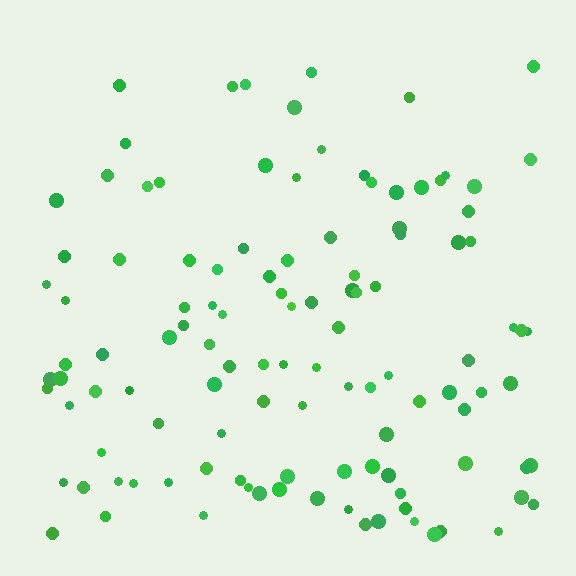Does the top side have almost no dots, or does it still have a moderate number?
Still a moderate number, just noticeably fewer than the bottom.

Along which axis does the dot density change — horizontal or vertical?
Vertical.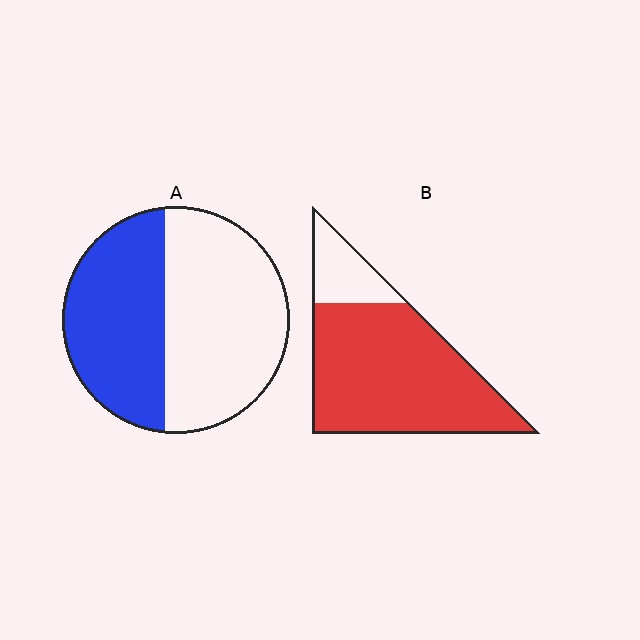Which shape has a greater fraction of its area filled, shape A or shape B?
Shape B.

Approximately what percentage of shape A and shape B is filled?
A is approximately 45% and B is approximately 80%.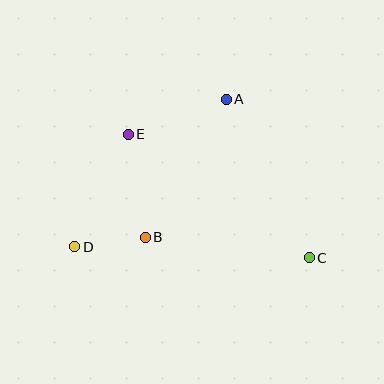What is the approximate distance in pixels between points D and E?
The distance between D and E is approximately 124 pixels.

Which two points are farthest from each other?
Points C and D are farthest from each other.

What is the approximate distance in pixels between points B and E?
The distance between B and E is approximately 104 pixels.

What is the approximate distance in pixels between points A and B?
The distance between A and B is approximately 160 pixels.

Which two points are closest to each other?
Points B and D are closest to each other.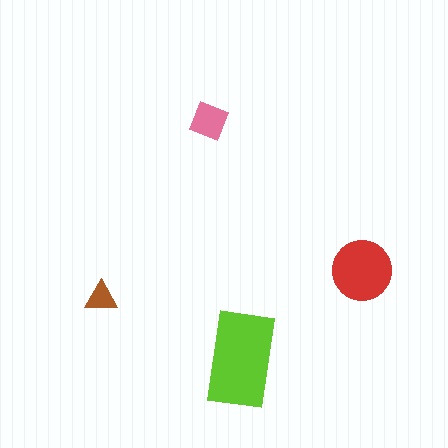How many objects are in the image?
There are 4 objects in the image.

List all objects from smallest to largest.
The brown triangle, the pink diamond, the red circle, the lime rectangle.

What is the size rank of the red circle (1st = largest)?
2nd.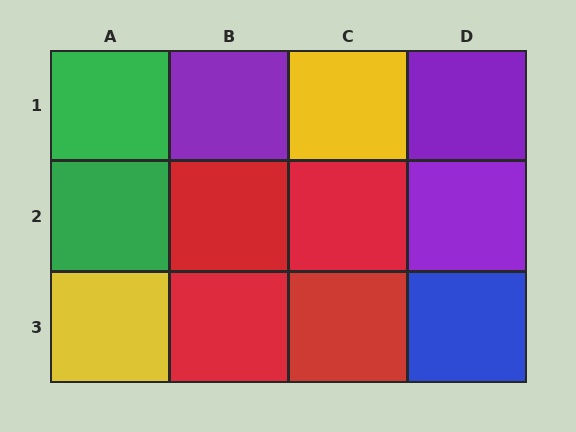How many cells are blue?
1 cell is blue.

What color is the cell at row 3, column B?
Red.